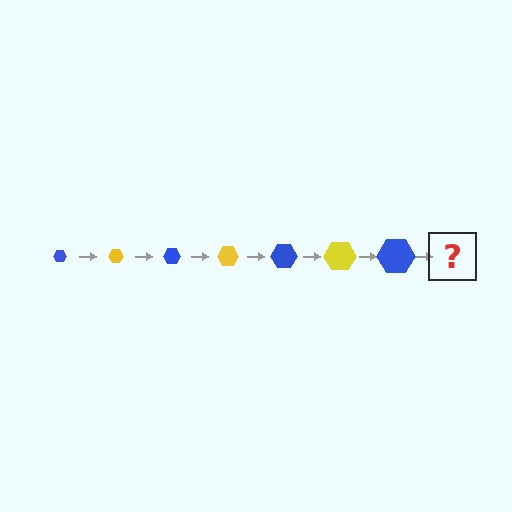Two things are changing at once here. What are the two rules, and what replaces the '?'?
The two rules are that the hexagon grows larger each step and the color cycles through blue and yellow. The '?' should be a yellow hexagon, larger than the previous one.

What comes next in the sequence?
The next element should be a yellow hexagon, larger than the previous one.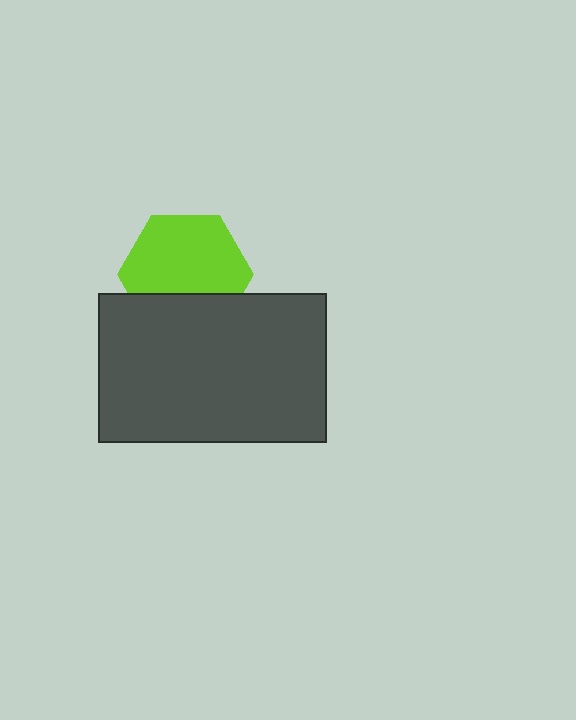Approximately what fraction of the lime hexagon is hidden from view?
Roughly 30% of the lime hexagon is hidden behind the dark gray rectangle.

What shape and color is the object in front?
The object in front is a dark gray rectangle.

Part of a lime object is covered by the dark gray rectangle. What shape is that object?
It is a hexagon.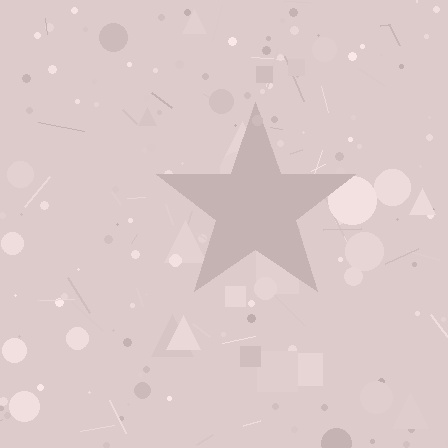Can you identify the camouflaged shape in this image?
The camouflaged shape is a star.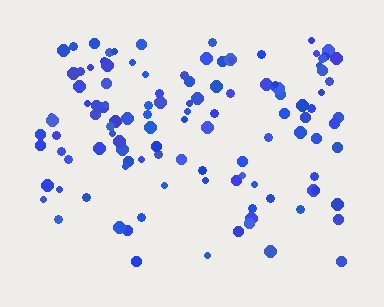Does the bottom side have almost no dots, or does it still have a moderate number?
Still a moderate number, just noticeably fewer than the top.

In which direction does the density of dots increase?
From bottom to top, with the top side densest.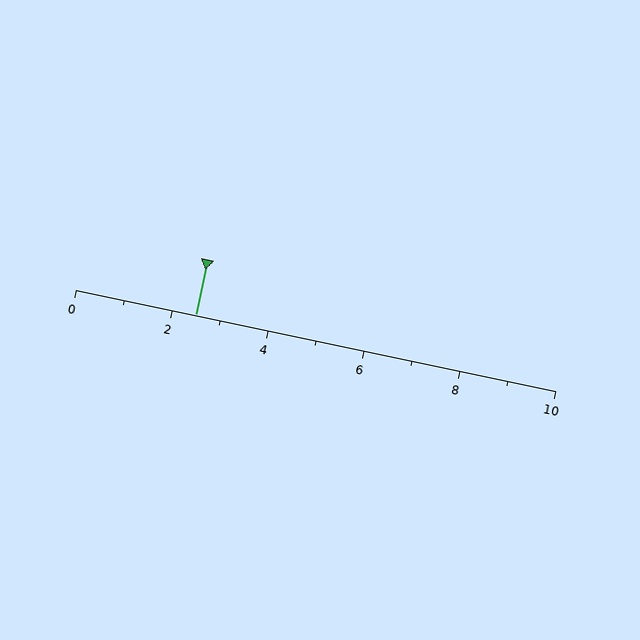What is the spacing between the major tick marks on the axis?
The major ticks are spaced 2 apart.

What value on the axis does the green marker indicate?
The marker indicates approximately 2.5.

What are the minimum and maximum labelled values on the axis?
The axis runs from 0 to 10.